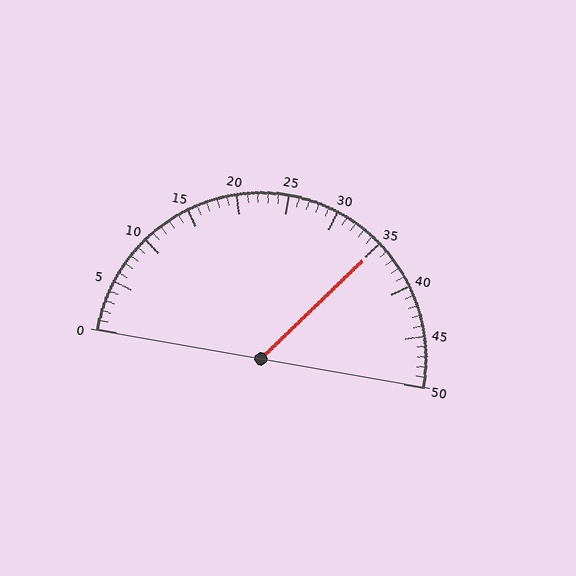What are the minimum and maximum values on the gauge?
The gauge ranges from 0 to 50.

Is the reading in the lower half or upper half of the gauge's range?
The reading is in the upper half of the range (0 to 50).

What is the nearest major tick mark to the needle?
The nearest major tick mark is 35.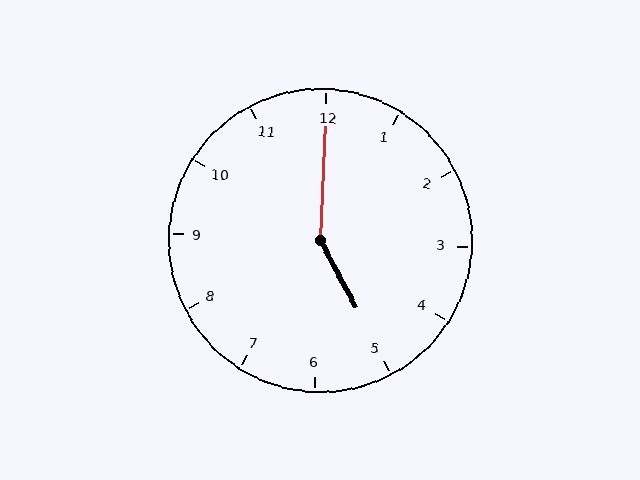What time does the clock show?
5:00.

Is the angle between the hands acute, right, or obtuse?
It is obtuse.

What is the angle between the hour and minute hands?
Approximately 150 degrees.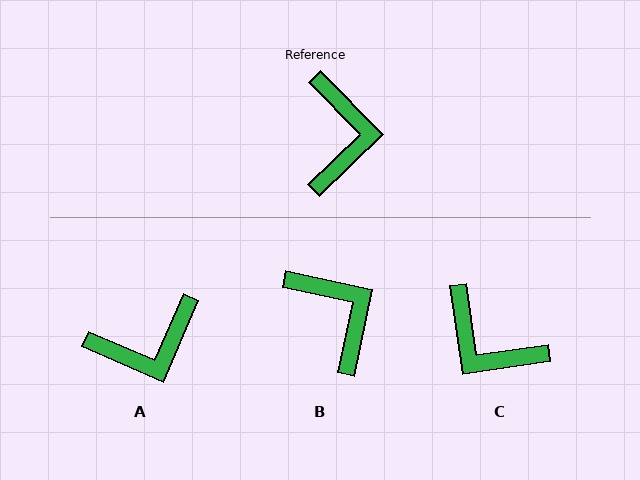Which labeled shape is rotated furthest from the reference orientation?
C, about 126 degrees away.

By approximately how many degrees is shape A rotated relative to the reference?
Approximately 68 degrees clockwise.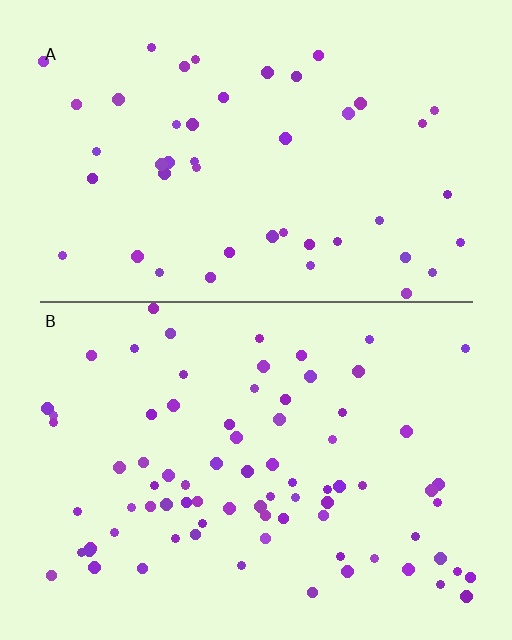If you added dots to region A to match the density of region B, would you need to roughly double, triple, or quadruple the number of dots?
Approximately double.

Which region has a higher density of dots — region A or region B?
B (the bottom).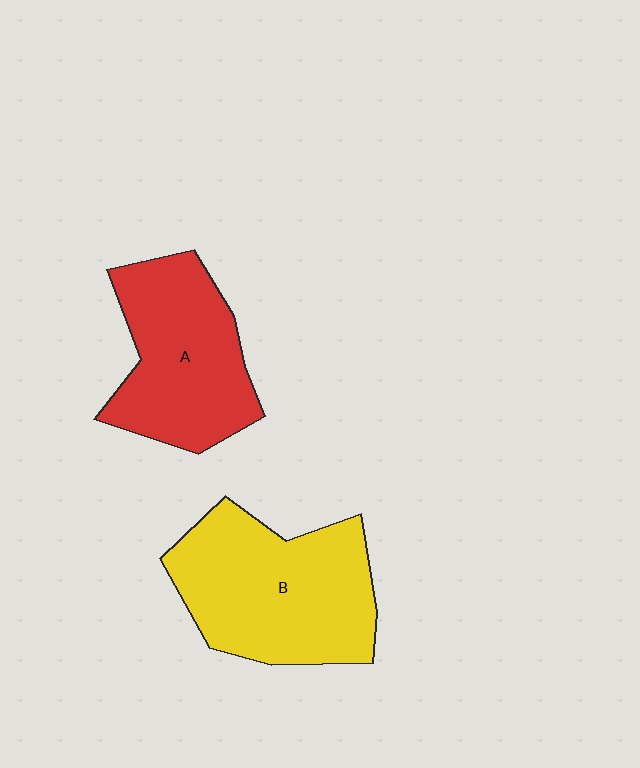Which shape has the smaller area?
Shape A (red).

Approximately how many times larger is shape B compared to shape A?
Approximately 1.2 times.